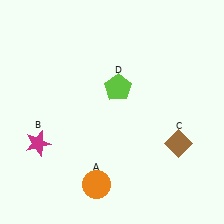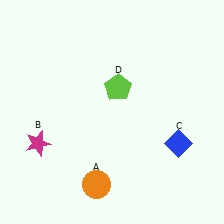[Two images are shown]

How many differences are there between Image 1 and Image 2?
There is 1 difference between the two images.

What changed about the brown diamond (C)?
In Image 1, C is brown. In Image 2, it changed to blue.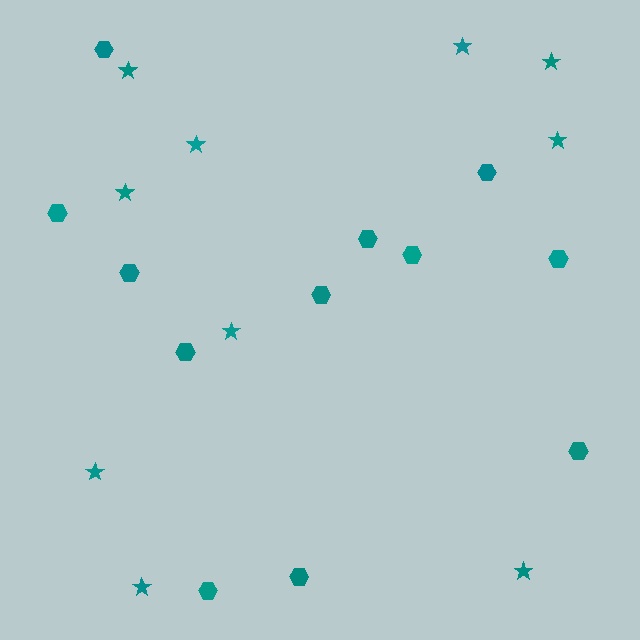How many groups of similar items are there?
There are 2 groups: one group of hexagons (12) and one group of stars (10).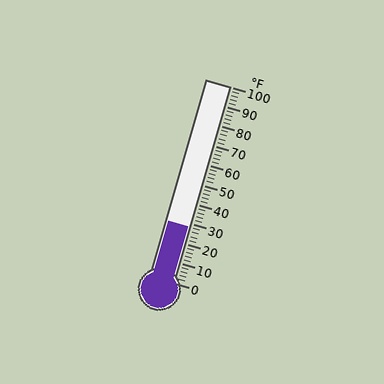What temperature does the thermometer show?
The thermometer shows approximately 28°F.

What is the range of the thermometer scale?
The thermometer scale ranges from 0°F to 100°F.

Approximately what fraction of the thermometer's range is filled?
The thermometer is filled to approximately 30% of its range.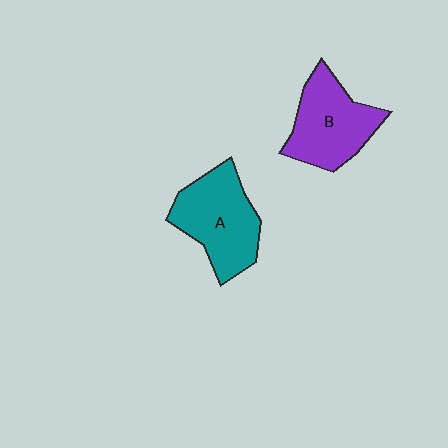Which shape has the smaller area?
Shape B (purple).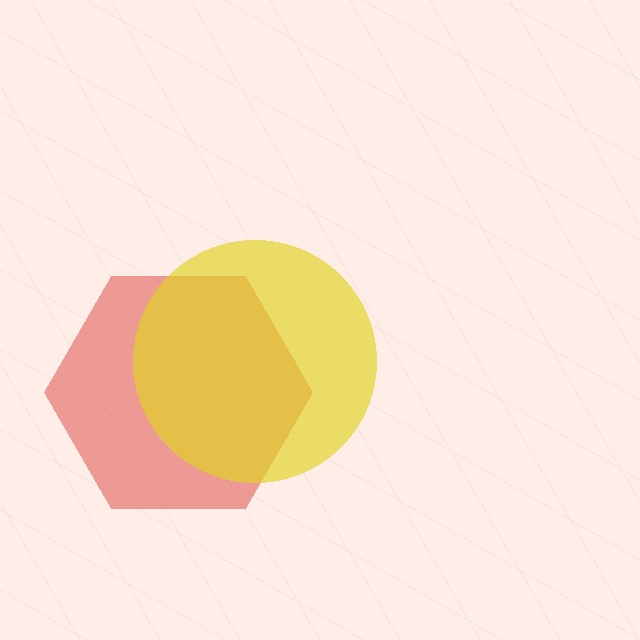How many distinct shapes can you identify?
There are 2 distinct shapes: a red hexagon, a yellow circle.